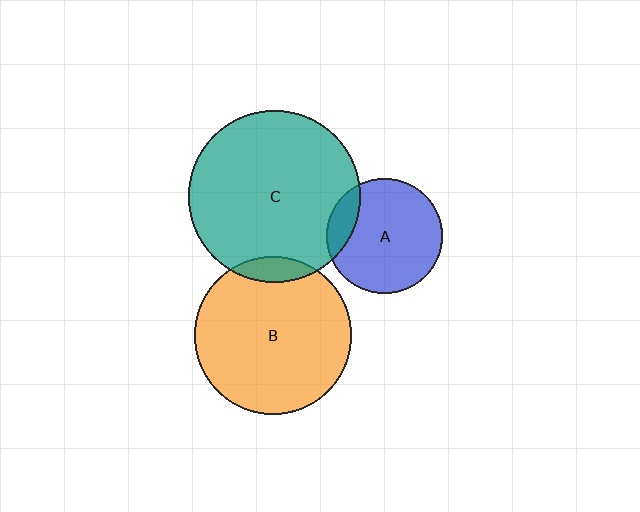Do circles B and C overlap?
Yes.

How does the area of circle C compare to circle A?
Approximately 2.2 times.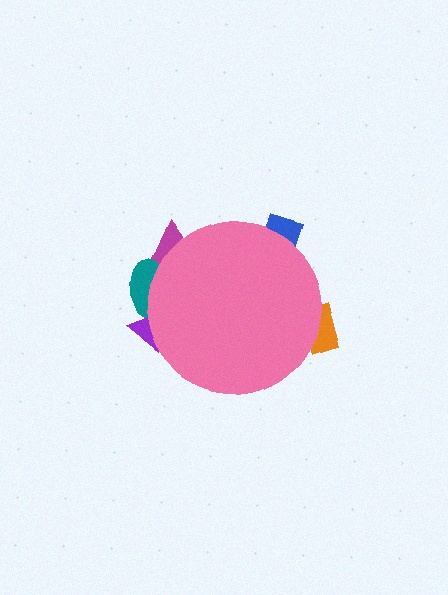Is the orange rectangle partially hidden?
Yes, the orange rectangle is partially hidden behind the pink circle.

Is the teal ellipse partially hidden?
Yes, the teal ellipse is partially hidden behind the pink circle.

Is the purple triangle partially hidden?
Yes, the purple triangle is partially hidden behind the pink circle.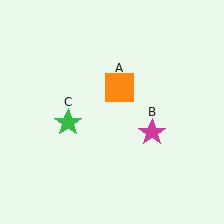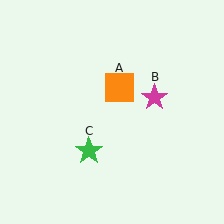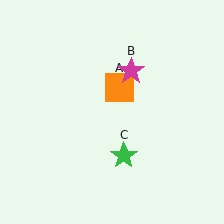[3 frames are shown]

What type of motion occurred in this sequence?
The magenta star (object B), green star (object C) rotated counterclockwise around the center of the scene.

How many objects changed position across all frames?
2 objects changed position: magenta star (object B), green star (object C).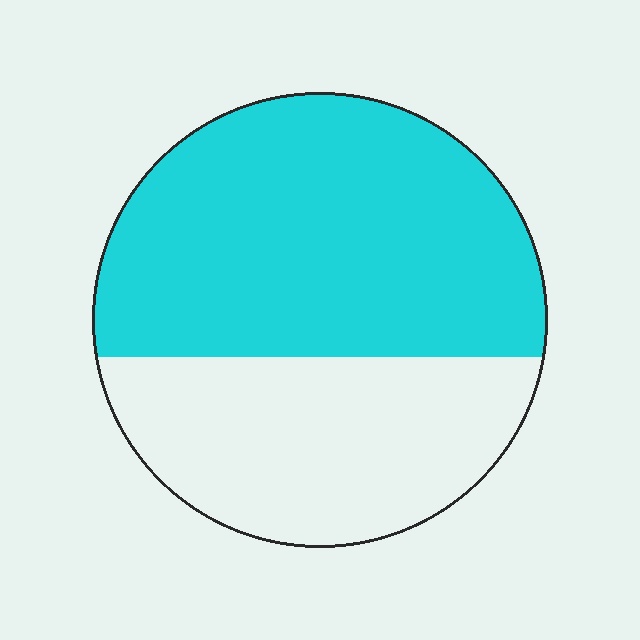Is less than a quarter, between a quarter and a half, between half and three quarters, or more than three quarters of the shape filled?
Between half and three quarters.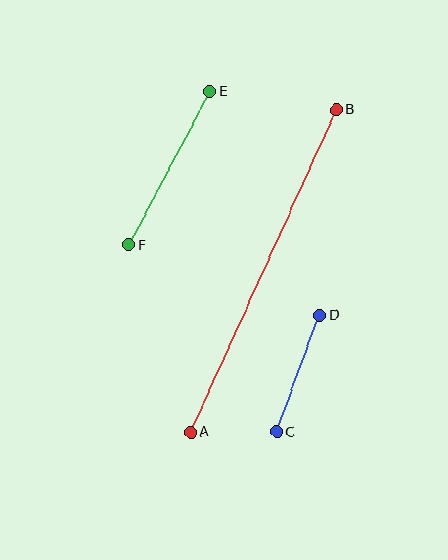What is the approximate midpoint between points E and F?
The midpoint is at approximately (169, 168) pixels.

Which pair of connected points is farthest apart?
Points A and B are farthest apart.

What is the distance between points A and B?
The distance is approximately 354 pixels.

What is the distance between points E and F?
The distance is approximately 173 pixels.